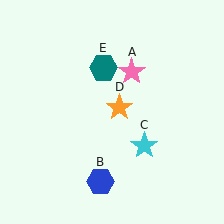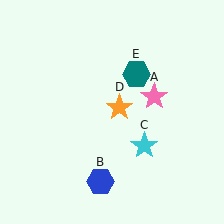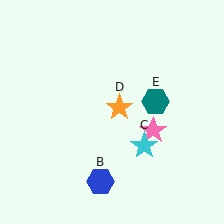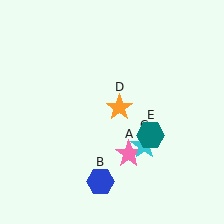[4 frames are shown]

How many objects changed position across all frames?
2 objects changed position: pink star (object A), teal hexagon (object E).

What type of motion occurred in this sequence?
The pink star (object A), teal hexagon (object E) rotated clockwise around the center of the scene.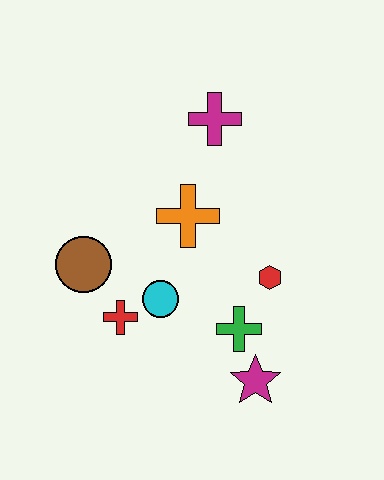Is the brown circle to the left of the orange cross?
Yes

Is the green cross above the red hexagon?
No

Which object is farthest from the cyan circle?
The magenta cross is farthest from the cyan circle.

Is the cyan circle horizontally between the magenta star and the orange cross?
No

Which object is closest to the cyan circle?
The red cross is closest to the cyan circle.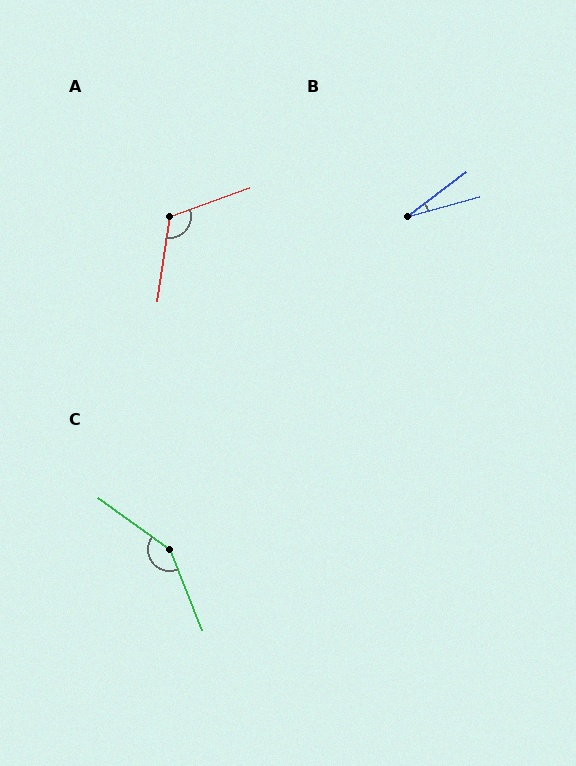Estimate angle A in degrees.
Approximately 118 degrees.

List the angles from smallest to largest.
B (22°), A (118°), C (148°).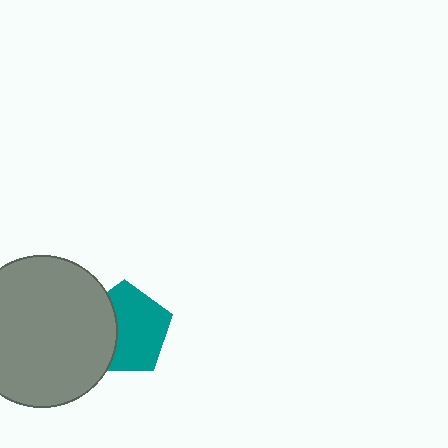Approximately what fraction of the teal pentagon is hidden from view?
Roughly 35% of the teal pentagon is hidden behind the gray circle.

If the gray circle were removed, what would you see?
You would see the complete teal pentagon.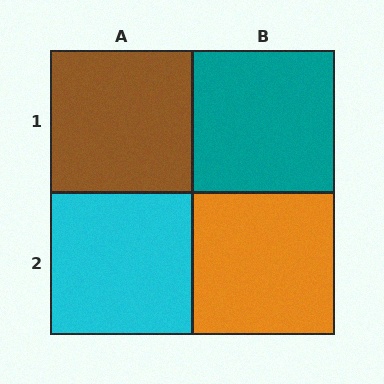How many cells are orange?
1 cell is orange.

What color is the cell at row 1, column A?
Brown.